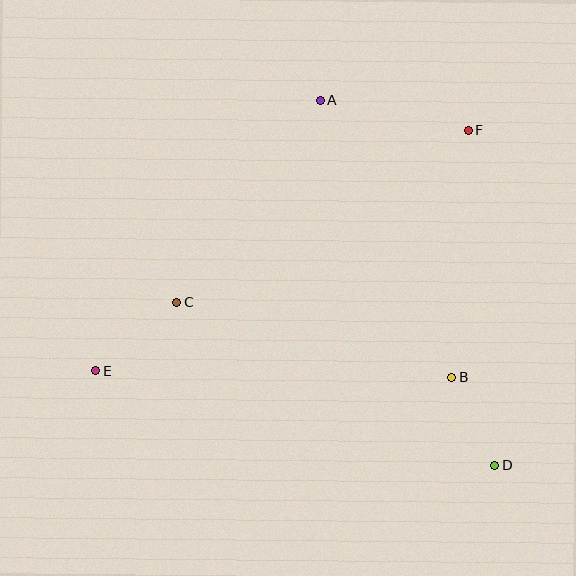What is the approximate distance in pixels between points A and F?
The distance between A and F is approximately 151 pixels.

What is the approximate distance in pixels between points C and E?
The distance between C and E is approximately 106 pixels.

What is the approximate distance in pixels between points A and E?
The distance between A and E is approximately 351 pixels.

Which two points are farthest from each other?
Points E and F are farthest from each other.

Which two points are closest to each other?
Points B and D are closest to each other.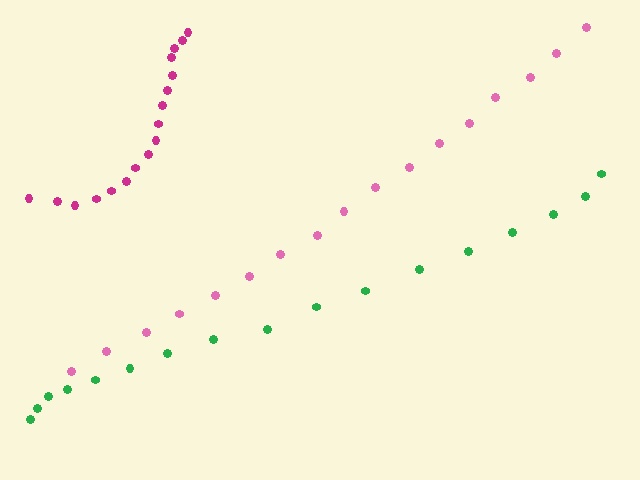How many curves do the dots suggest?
There are 3 distinct paths.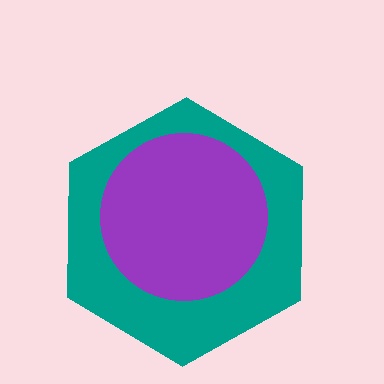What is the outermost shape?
The teal hexagon.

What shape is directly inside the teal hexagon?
The purple circle.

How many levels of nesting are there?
2.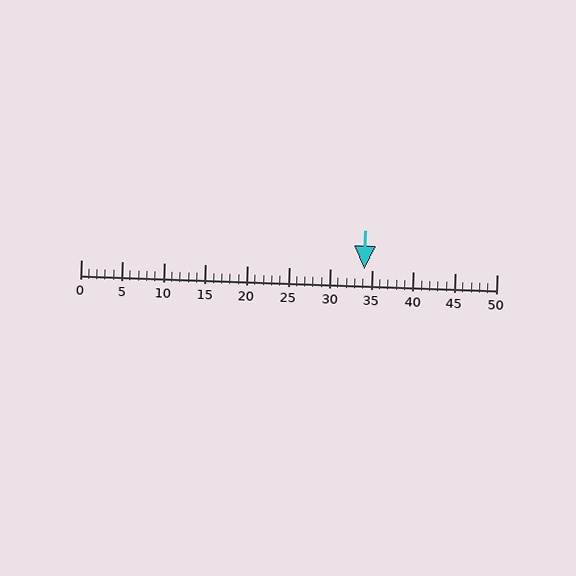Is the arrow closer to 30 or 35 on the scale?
The arrow is closer to 35.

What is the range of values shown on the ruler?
The ruler shows values from 0 to 50.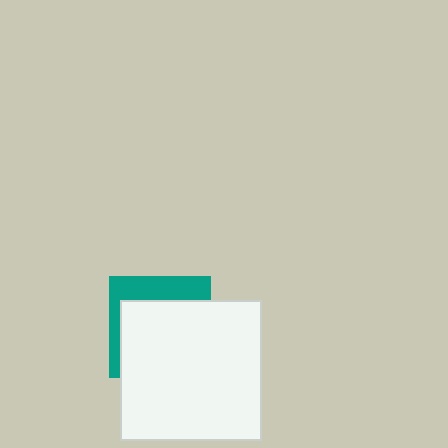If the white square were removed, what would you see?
You would see the complete teal square.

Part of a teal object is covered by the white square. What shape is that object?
It is a square.